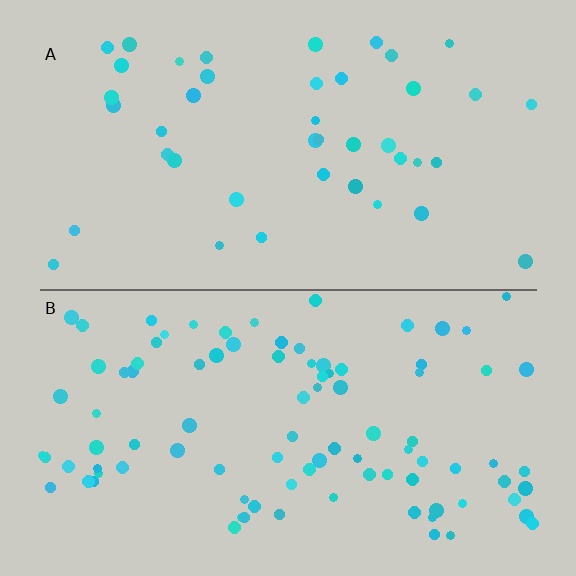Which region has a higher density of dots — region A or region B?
B (the bottom).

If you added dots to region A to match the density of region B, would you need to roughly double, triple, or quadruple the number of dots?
Approximately double.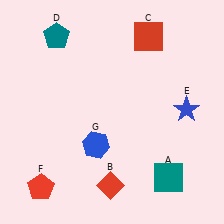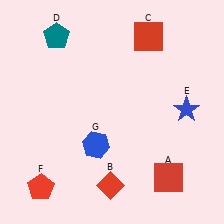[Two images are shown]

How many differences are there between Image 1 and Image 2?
There is 1 difference between the two images.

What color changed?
The square (A) changed from teal in Image 1 to red in Image 2.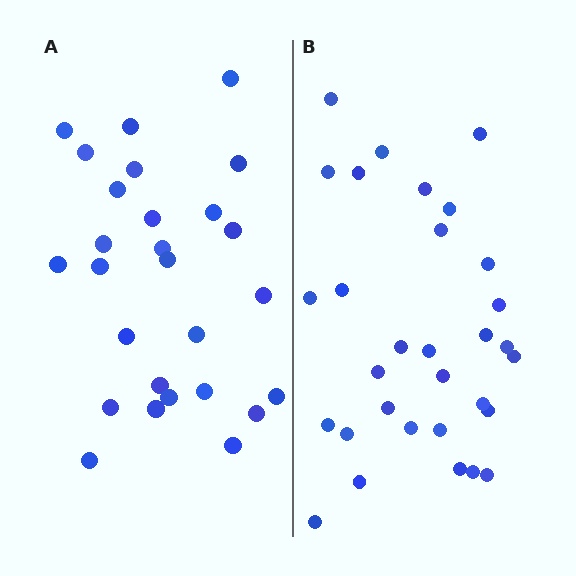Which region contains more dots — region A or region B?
Region B (the right region) has more dots.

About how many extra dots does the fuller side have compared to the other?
Region B has about 4 more dots than region A.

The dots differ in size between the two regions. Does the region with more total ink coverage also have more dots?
No. Region A has more total ink coverage because its dots are larger, but region B actually contains more individual dots. Total area can be misleading — the number of items is what matters here.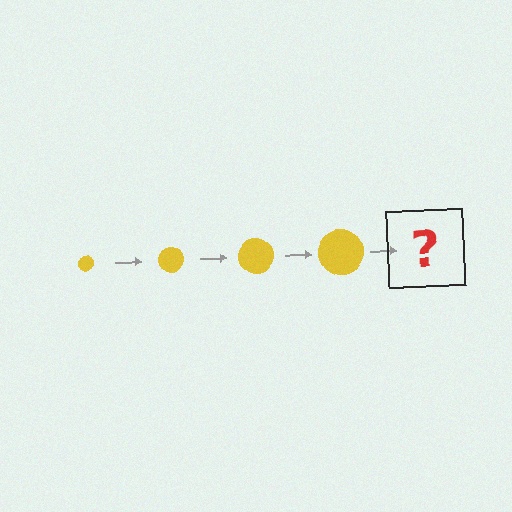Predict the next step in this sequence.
The next step is a yellow circle, larger than the previous one.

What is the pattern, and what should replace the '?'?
The pattern is that the circle gets progressively larger each step. The '?' should be a yellow circle, larger than the previous one.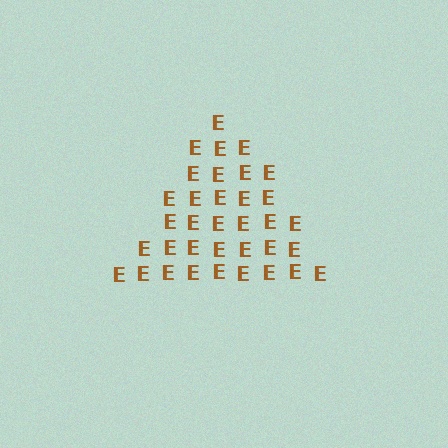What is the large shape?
The large shape is a triangle.